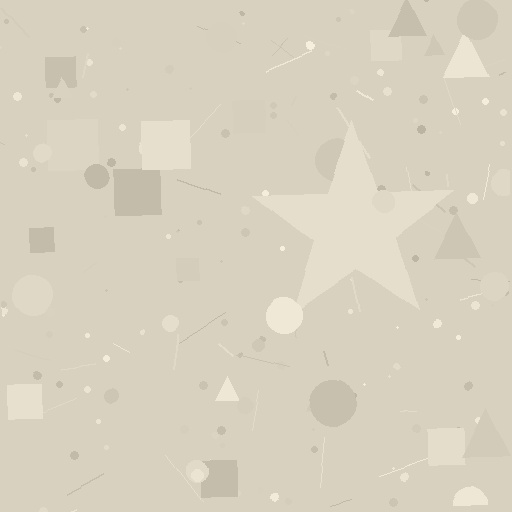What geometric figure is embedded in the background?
A star is embedded in the background.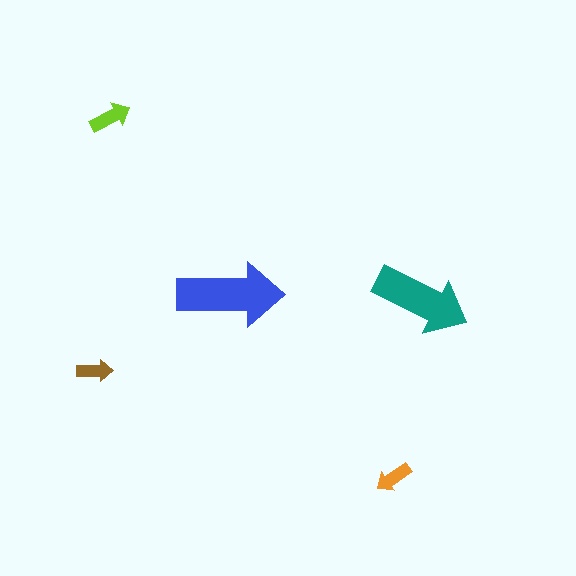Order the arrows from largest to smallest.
the blue one, the teal one, the lime one, the orange one, the brown one.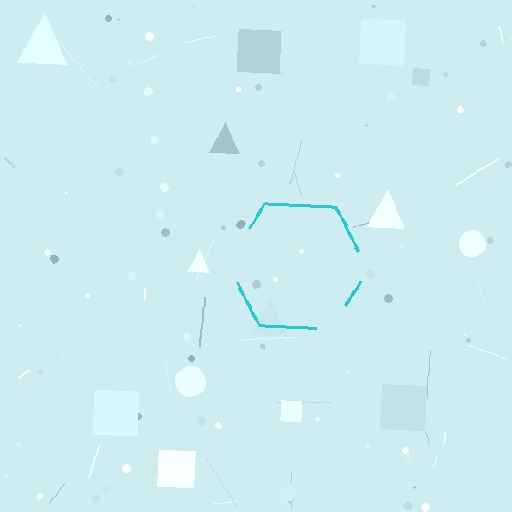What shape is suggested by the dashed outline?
The dashed outline suggests a hexagon.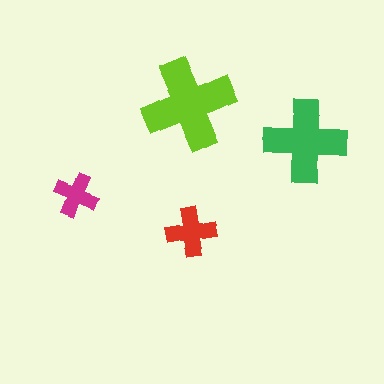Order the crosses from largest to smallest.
the lime one, the green one, the red one, the magenta one.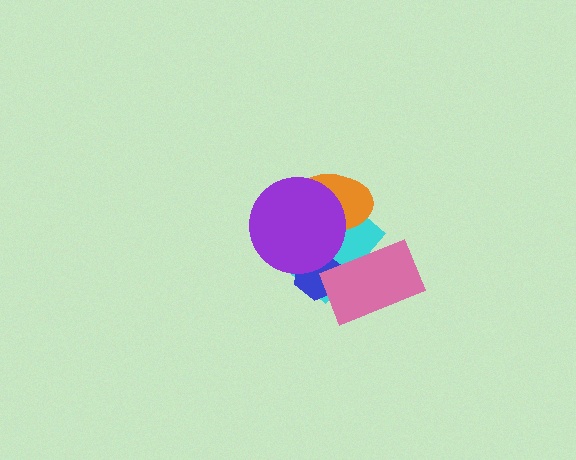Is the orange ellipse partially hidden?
Yes, it is partially covered by another shape.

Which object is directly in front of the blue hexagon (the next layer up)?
The pink rectangle is directly in front of the blue hexagon.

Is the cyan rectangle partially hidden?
Yes, it is partially covered by another shape.